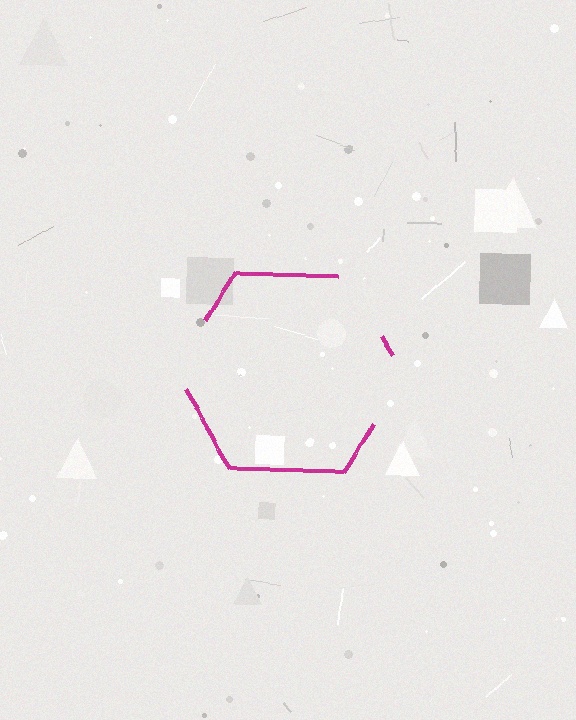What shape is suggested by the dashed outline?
The dashed outline suggests a hexagon.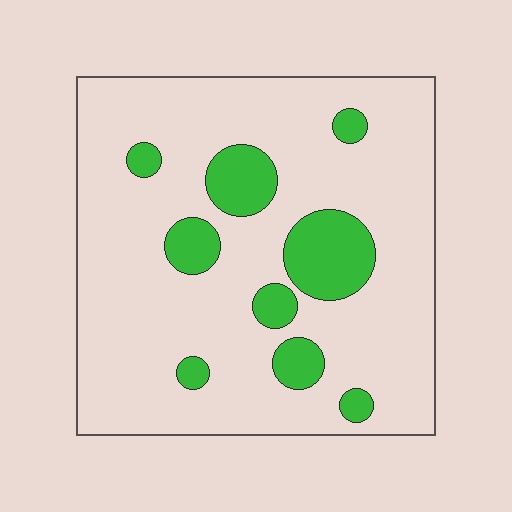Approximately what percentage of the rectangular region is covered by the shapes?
Approximately 15%.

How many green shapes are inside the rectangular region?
9.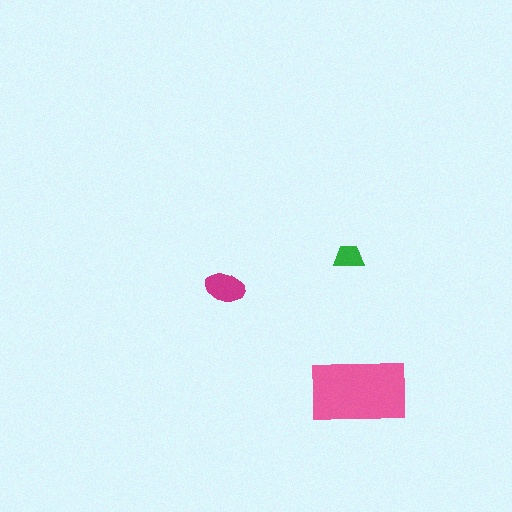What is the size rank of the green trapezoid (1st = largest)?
3rd.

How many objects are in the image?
There are 3 objects in the image.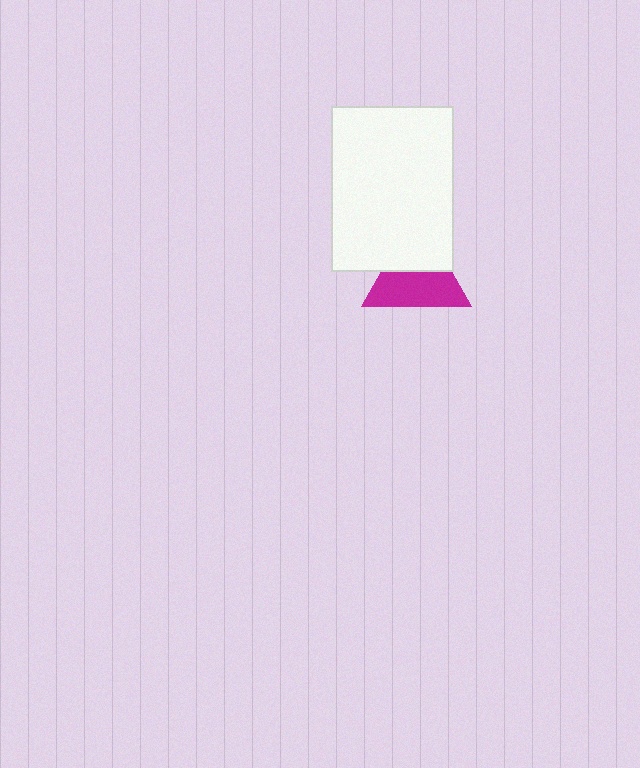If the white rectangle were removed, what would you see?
You would see the complete magenta triangle.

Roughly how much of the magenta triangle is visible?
About half of it is visible (roughly 60%).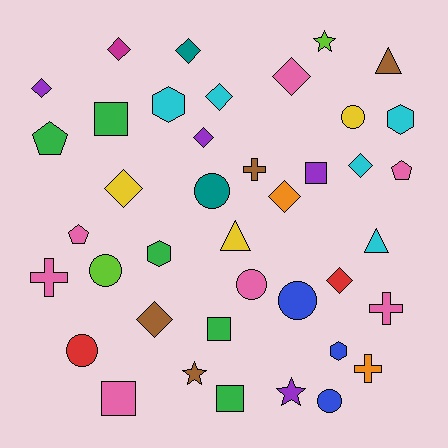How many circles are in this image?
There are 7 circles.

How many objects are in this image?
There are 40 objects.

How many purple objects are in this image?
There are 4 purple objects.